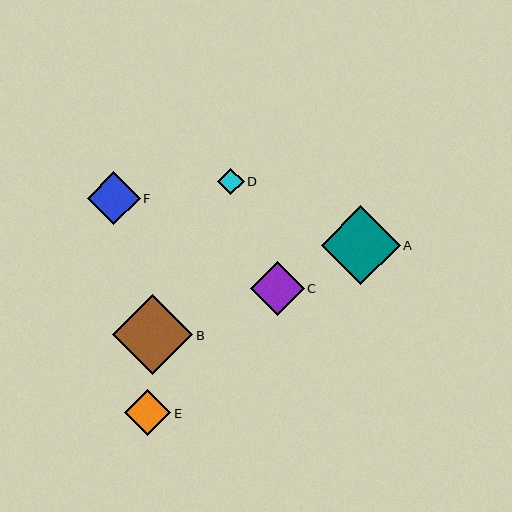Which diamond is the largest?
Diamond B is the largest with a size of approximately 80 pixels.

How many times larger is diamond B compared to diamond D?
Diamond B is approximately 3.0 times the size of diamond D.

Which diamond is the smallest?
Diamond D is the smallest with a size of approximately 27 pixels.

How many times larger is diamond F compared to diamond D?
Diamond F is approximately 2.0 times the size of diamond D.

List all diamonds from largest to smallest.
From largest to smallest: B, A, C, F, E, D.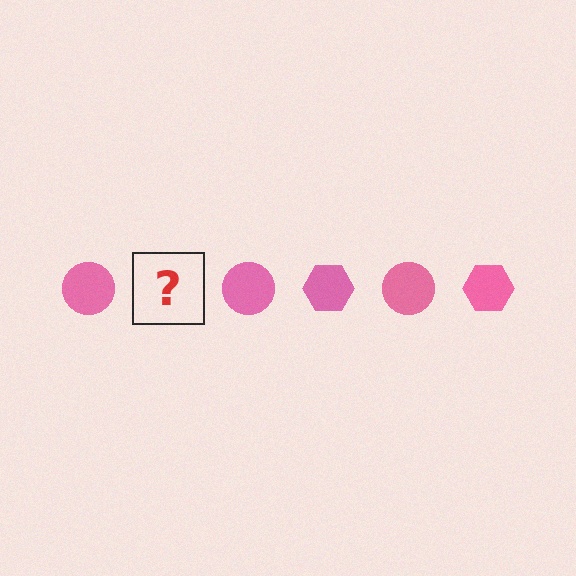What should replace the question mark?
The question mark should be replaced with a pink hexagon.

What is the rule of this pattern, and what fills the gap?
The rule is that the pattern cycles through circle, hexagon shapes in pink. The gap should be filled with a pink hexagon.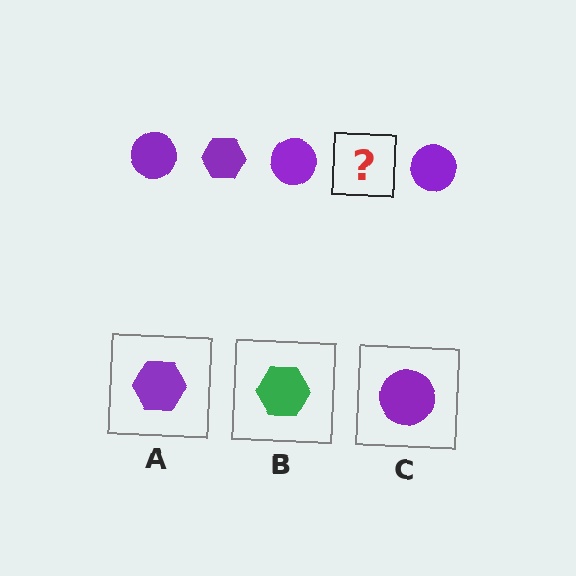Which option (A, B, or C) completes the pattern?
A.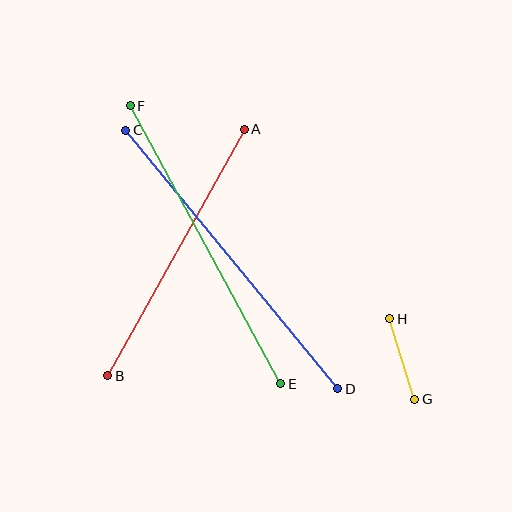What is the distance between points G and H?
The distance is approximately 84 pixels.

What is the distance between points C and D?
The distance is approximately 334 pixels.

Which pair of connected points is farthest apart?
Points C and D are farthest apart.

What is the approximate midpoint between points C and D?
The midpoint is at approximately (232, 260) pixels.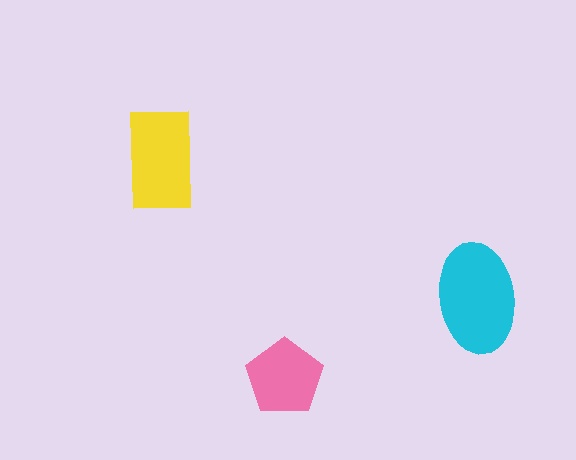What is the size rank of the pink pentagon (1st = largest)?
3rd.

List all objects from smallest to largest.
The pink pentagon, the yellow rectangle, the cyan ellipse.